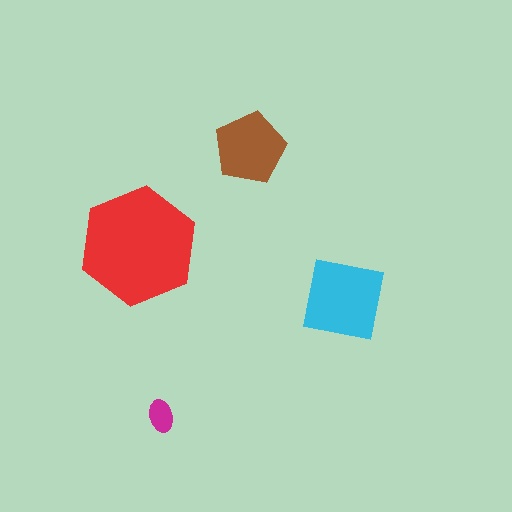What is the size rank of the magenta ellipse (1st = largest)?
4th.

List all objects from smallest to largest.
The magenta ellipse, the brown pentagon, the cyan square, the red hexagon.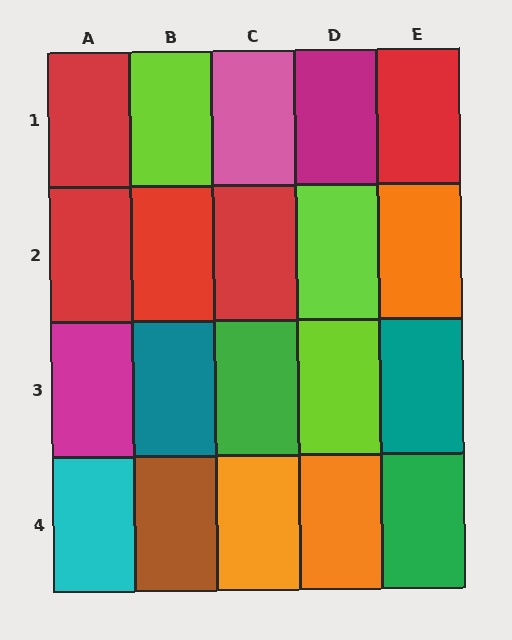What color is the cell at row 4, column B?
Brown.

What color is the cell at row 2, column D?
Lime.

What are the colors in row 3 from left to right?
Magenta, teal, green, lime, teal.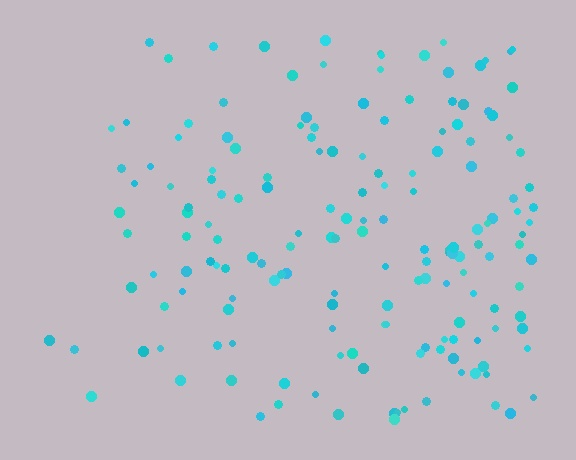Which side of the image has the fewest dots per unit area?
The left.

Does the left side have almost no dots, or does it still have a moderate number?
Still a moderate number, just noticeably fewer than the right.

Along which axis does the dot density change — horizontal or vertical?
Horizontal.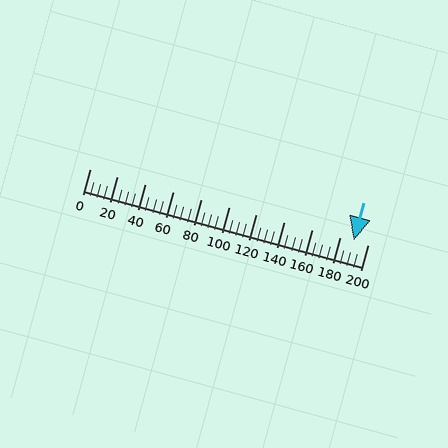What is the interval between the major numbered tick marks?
The major tick marks are spaced 20 units apart.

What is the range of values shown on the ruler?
The ruler shows values from 0 to 200.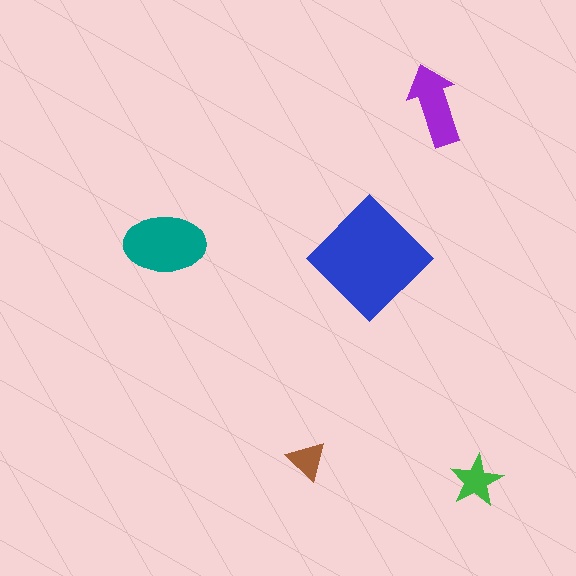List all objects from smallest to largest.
The brown triangle, the green star, the purple arrow, the teal ellipse, the blue diamond.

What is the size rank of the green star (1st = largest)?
4th.